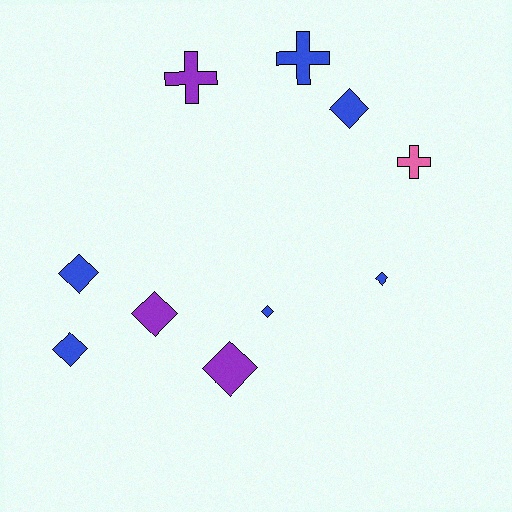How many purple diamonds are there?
There are 2 purple diamonds.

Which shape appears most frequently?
Diamond, with 7 objects.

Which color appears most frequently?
Blue, with 6 objects.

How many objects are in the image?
There are 10 objects.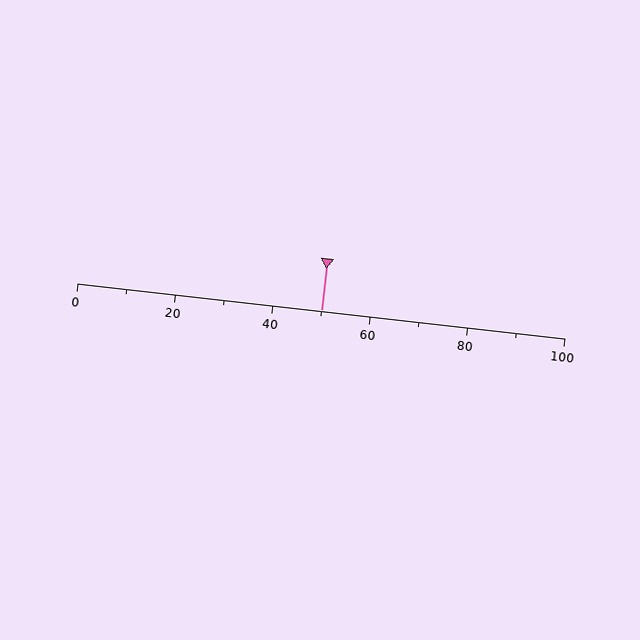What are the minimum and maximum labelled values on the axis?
The axis runs from 0 to 100.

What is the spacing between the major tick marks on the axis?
The major ticks are spaced 20 apart.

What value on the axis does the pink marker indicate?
The marker indicates approximately 50.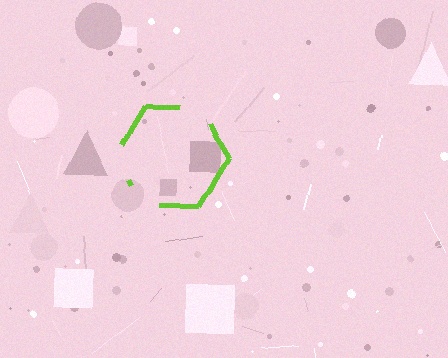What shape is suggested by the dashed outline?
The dashed outline suggests a hexagon.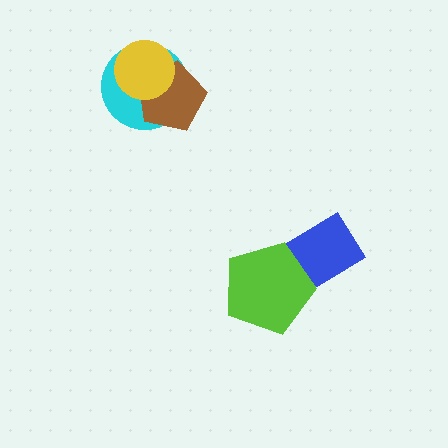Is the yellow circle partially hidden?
No, no other shape covers it.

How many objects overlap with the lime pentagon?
1 object overlaps with the lime pentagon.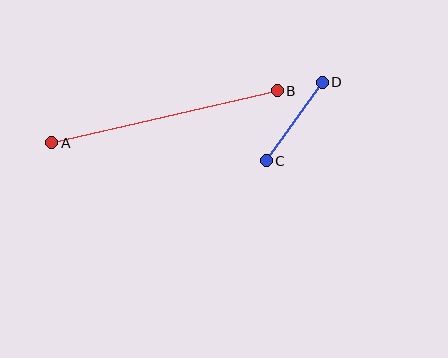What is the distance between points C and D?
The distance is approximately 96 pixels.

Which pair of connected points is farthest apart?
Points A and B are farthest apart.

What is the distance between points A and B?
The distance is approximately 231 pixels.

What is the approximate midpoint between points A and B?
The midpoint is at approximately (165, 117) pixels.